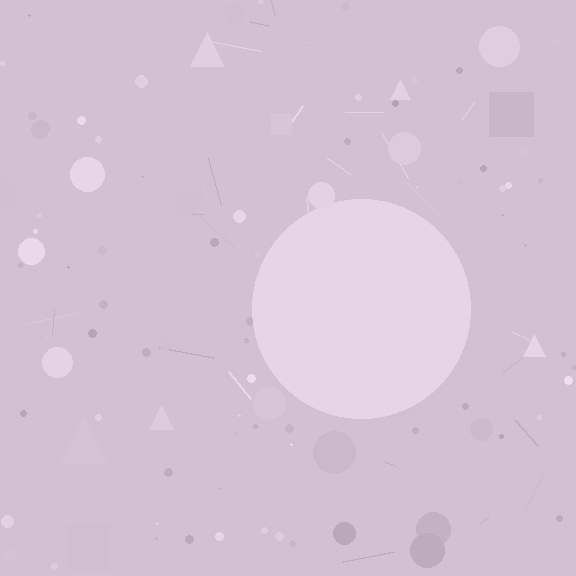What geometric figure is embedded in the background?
A circle is embedded in the background.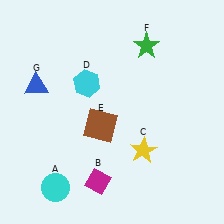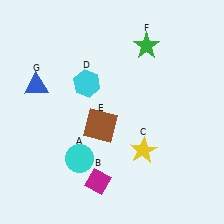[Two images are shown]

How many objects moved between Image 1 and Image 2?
1 object moved between the two images.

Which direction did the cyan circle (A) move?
The cyan circle (A) moved up.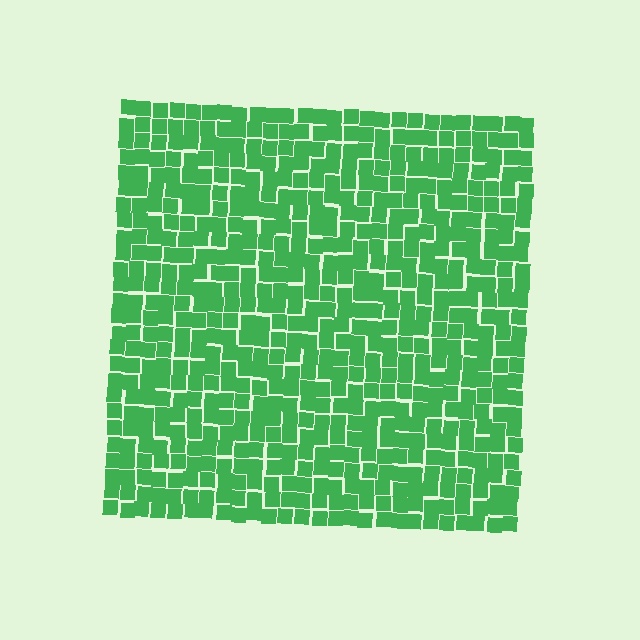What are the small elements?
The small elements are squares.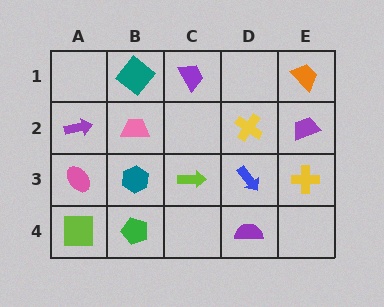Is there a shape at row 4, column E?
No, that cell is empty.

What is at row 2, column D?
A yellow cross.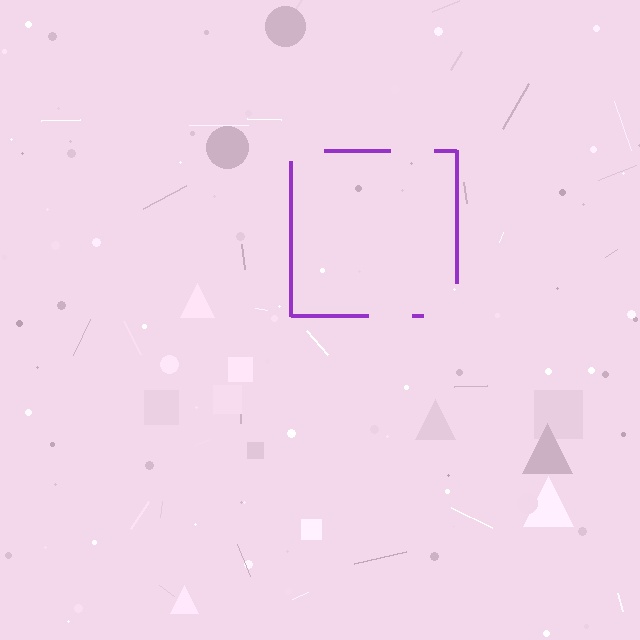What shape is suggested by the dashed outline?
The dashed outline suggests a square.